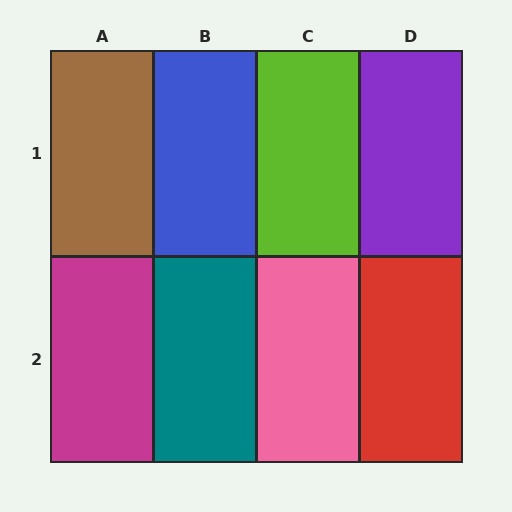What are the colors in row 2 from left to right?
Magenta, teal, pink, red.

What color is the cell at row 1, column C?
Lime.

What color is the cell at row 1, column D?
Purple.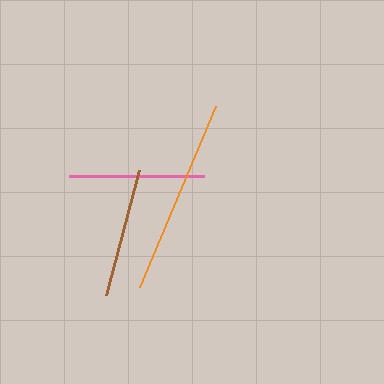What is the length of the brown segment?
The brown segment is approximately 129 pixels long.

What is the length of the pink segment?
The pink segment is approximately 135 pixels long.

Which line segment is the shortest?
The brown line is the shortest at approximately 129 pixels.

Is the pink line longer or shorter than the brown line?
The pink line is longer than the brown line.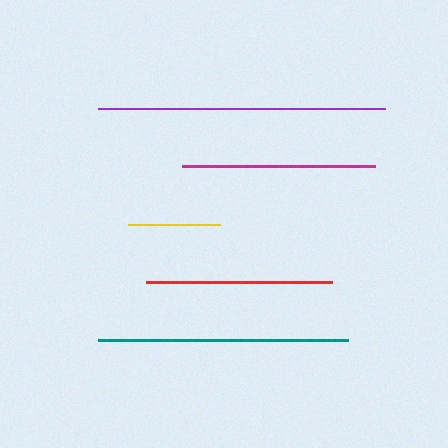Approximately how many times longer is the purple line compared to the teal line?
The purple line is approximately 1.1 times the length of the teal line.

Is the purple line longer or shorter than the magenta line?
The purple line is longer than the magenta line.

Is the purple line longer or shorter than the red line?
The purple line is longer than the red line.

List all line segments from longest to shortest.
From longest to shortest: purple, teal, magenta, red, yellow.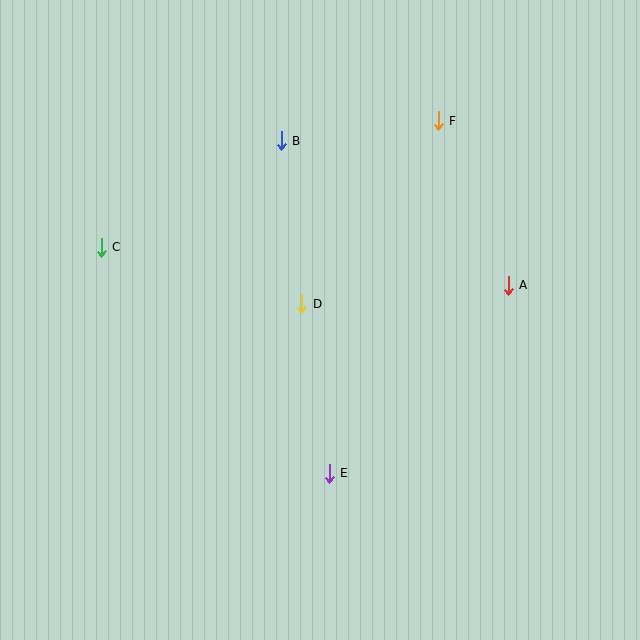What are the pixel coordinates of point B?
Point B is at (281, 141).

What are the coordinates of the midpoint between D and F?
The midpoint between D and F is at (370, 212).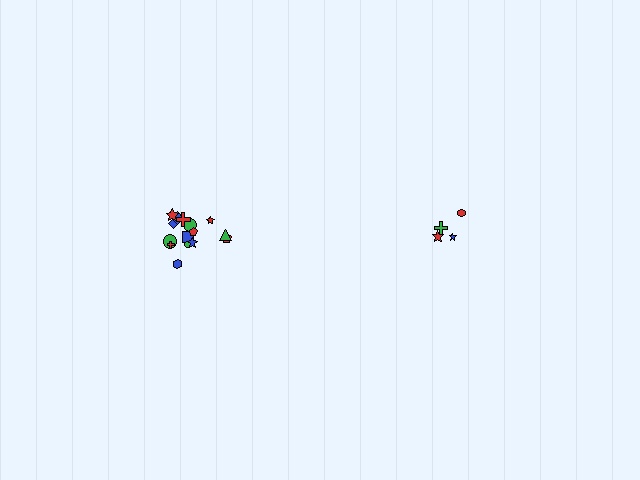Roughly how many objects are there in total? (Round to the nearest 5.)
Roughly 20 objects in total.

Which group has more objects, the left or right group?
The left group.